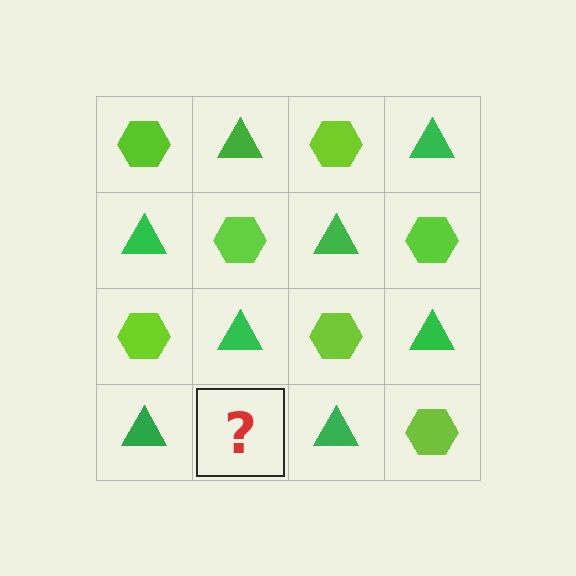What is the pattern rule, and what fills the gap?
The rule is that it alternates lime hexagon and green triangle in a checkerboard pattern. The gap should be filled with a lime hexagon.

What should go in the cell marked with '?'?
The missing cell should contain a lime hexagon.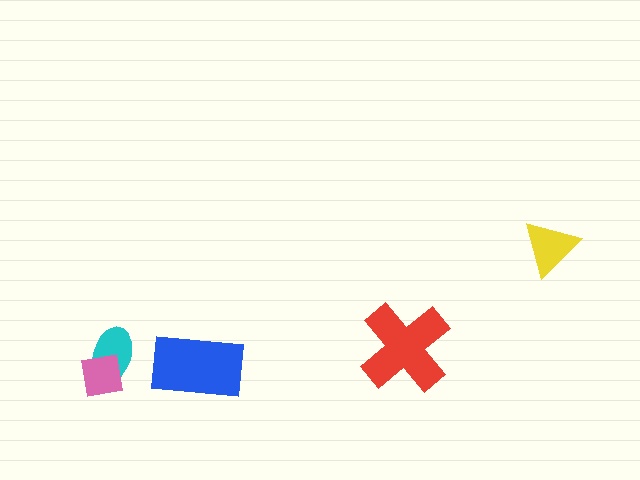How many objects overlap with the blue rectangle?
0 objects overlap with the blue rectangle.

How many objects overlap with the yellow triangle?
0 objects overlap with the yellow triangle.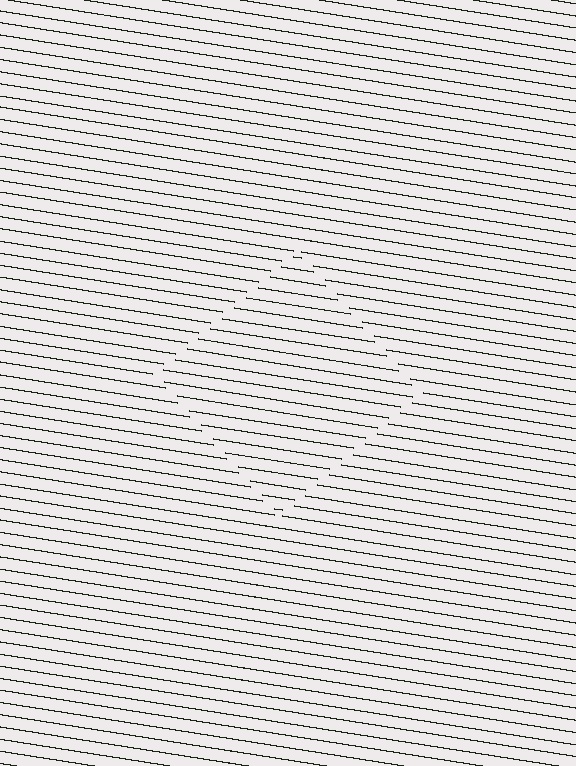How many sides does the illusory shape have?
4 sides — the line-ends trace a square.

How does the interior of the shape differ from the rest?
The interior of the shape contains the same grating, shifted by half a period — the contour is defined by the phase discontinuity where line-ends from the inner and outer gratings abut.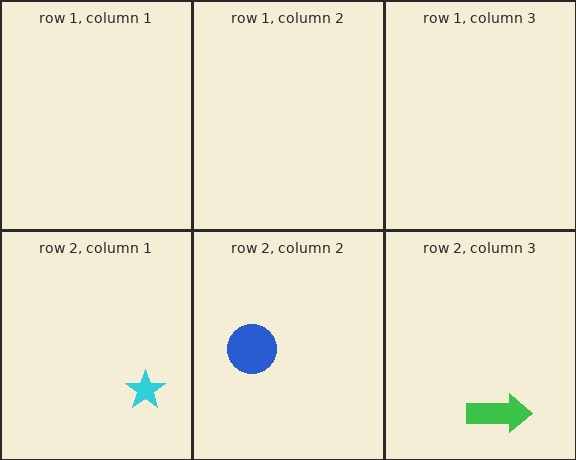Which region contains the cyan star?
The row 2, column 1 region.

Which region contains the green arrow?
The row 2, column 3 region.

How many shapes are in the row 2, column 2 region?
1.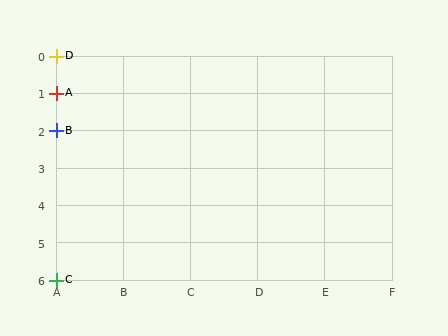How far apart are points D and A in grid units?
Points D and A are 1 row apart.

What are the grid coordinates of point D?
Point D is at grid coordinates (A, 0).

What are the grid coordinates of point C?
Point C is at grid coordinates (A, 6).